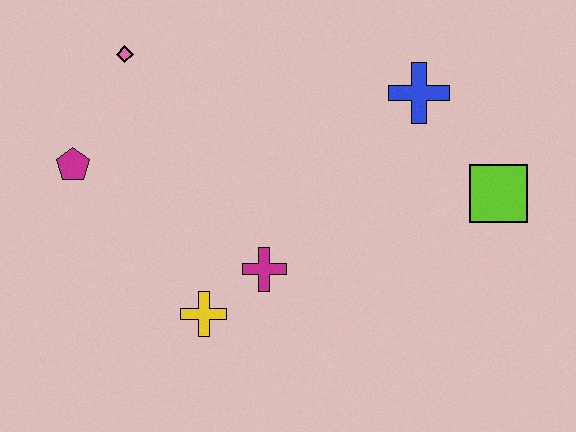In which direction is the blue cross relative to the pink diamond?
The blue cross is to the right of the pink diamond.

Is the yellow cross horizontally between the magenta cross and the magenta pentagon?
Yes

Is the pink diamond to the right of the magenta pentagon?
Yes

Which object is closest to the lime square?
The blue cross is closest to the lime square.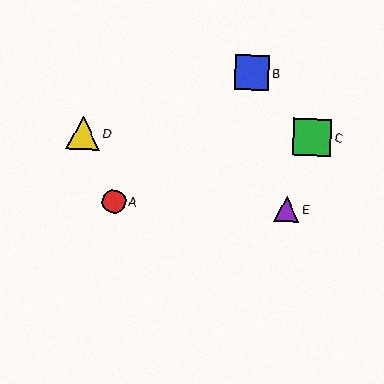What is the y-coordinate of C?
Object C is at y≈137.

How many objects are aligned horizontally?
2 objects (A, E) are aligned horizontally.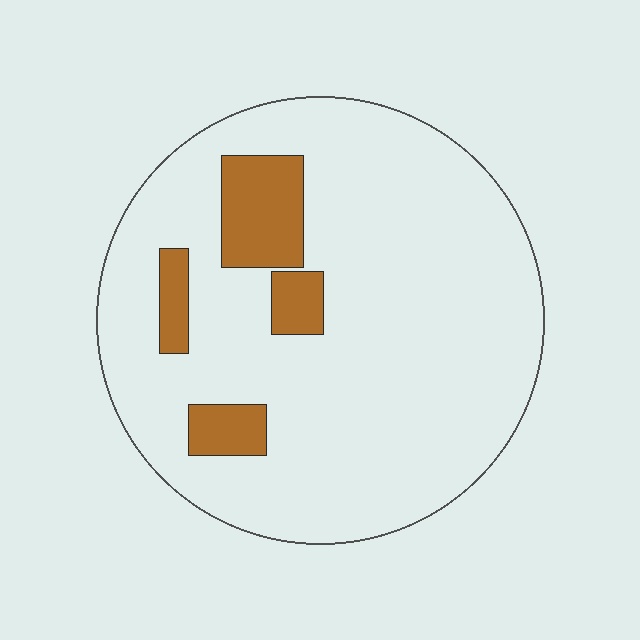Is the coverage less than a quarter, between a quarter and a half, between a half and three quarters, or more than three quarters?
Less than a quarter.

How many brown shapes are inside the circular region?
4.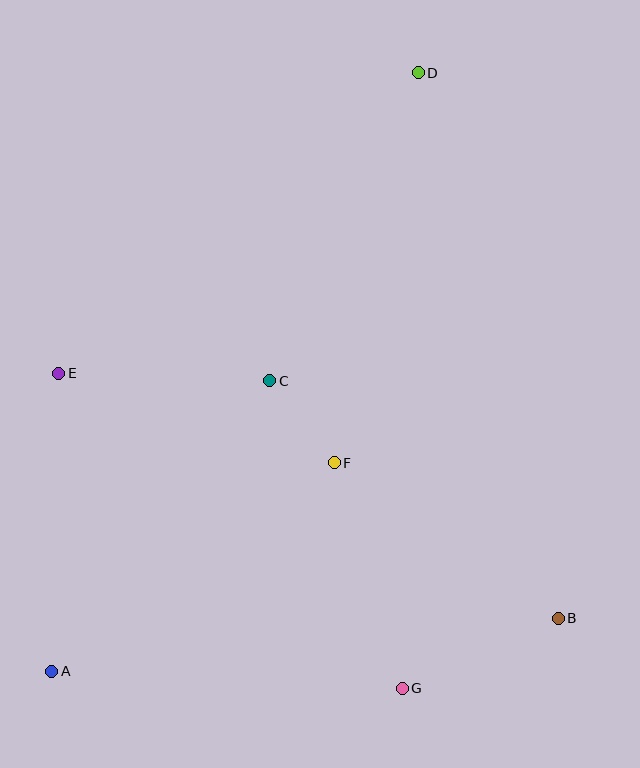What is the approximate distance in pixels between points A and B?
The distance between A and B is approximately 509 pixels.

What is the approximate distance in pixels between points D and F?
The distance between D and F is approximately 399 pixels.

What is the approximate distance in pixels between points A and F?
The distance between A and F is approximately 351 pixels.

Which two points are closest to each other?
Points C and F are closest to each other.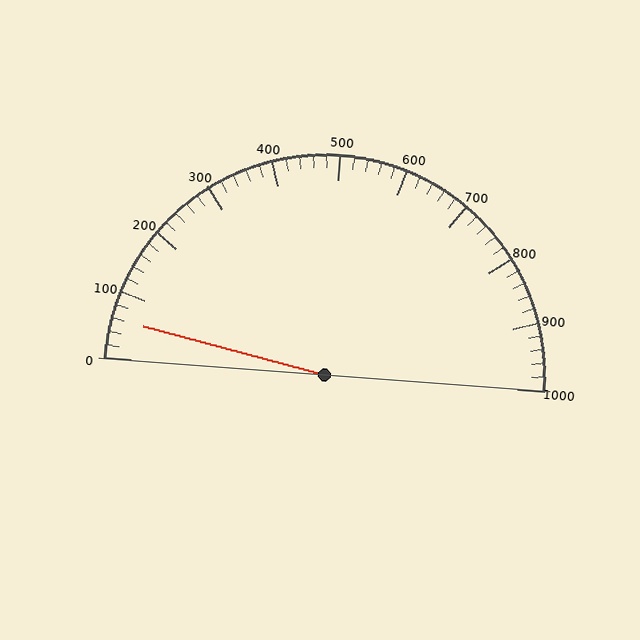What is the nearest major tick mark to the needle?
The nearest major tick mark is 100.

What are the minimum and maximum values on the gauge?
The gauge ranges from 0 to 1000.